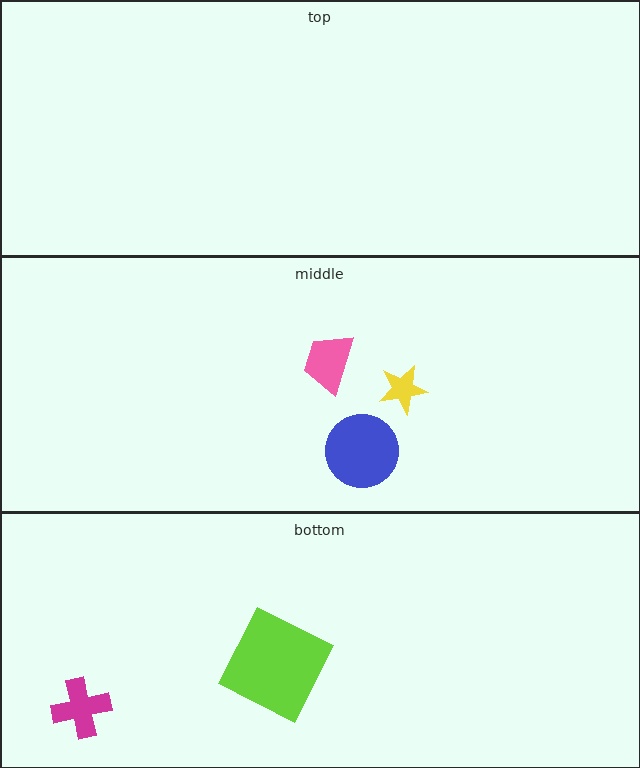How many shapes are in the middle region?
3.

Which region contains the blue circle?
The middle region.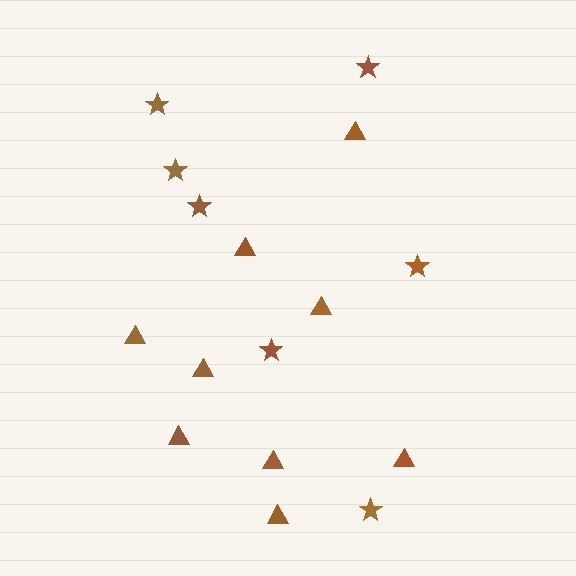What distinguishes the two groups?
There are 2 groups: one group of stars (7) and one group of triangles (9).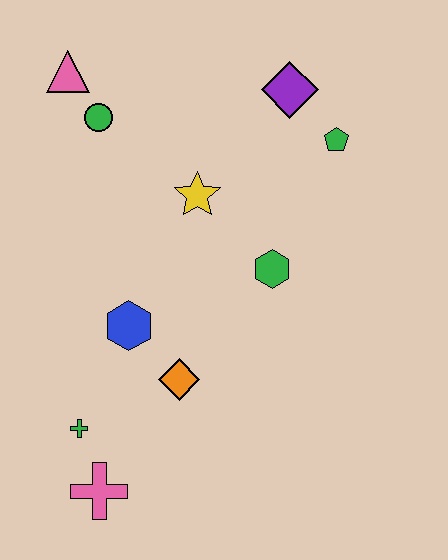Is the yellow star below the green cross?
No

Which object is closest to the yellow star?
The green hexagon is closest to the yellow star.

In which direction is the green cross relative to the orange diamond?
The green cross is to the left of the orange diamond.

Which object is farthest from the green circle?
The pink cross is farthest from the green circle.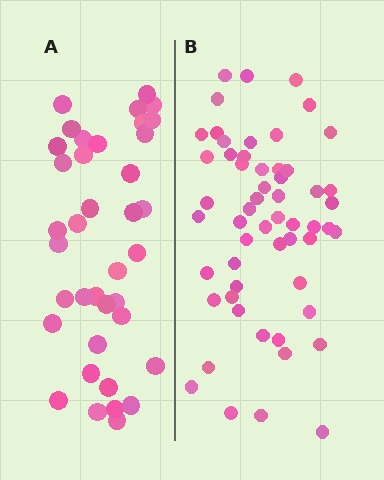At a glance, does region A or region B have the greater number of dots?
Region B (the right region) has more dots.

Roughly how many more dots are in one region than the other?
Region B has approximately 20 more dots than region A.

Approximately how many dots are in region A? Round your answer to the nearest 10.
About 40 dots. (The exact count is 38, which rounds to 40.)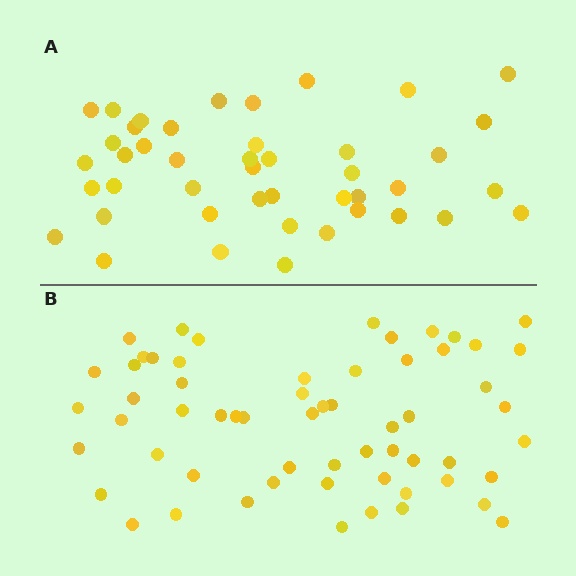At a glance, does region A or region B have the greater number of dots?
Region B (the bottom region) has more dots.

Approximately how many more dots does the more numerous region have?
Region B has approximately 15 more dots than region A.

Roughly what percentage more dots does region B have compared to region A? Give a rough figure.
About 35% more.